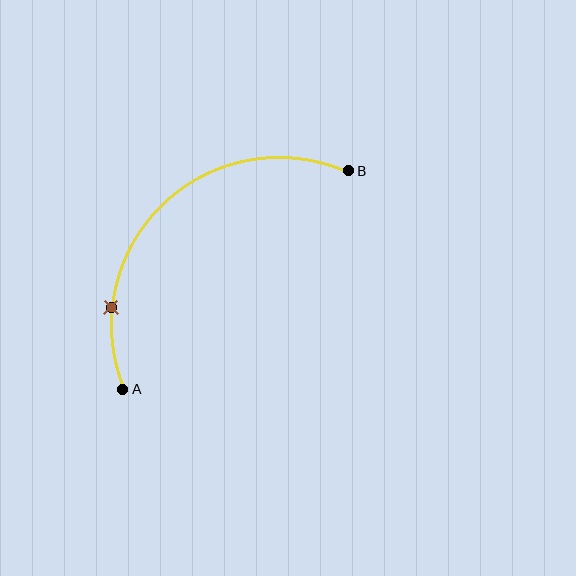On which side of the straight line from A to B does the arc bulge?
The arc bulges above and to the left of the straight line connecting A and B.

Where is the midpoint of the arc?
The arc midpoint is the point on the curve farthest from the straight line joining A and B. It sits above and to the left of that line.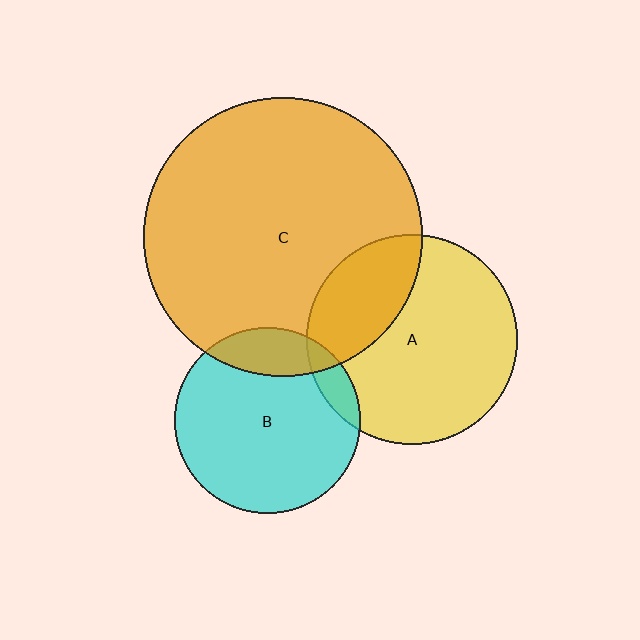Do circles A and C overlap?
Yes.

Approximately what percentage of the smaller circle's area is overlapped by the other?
Approximately 30%.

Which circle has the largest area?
Circle C (orange).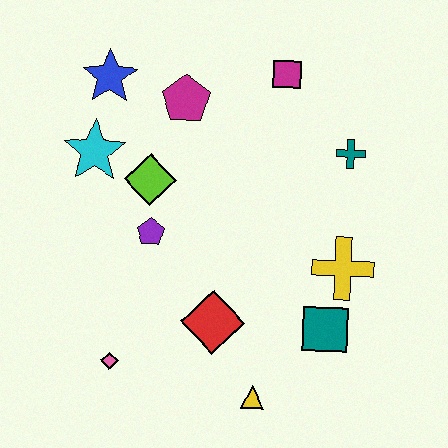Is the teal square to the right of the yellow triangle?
Yes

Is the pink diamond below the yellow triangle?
No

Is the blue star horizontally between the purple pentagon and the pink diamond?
No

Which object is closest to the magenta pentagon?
The blue star is closest to the magenta pentagon.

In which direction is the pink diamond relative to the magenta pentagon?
The pink diamond is below the magenta pentagon.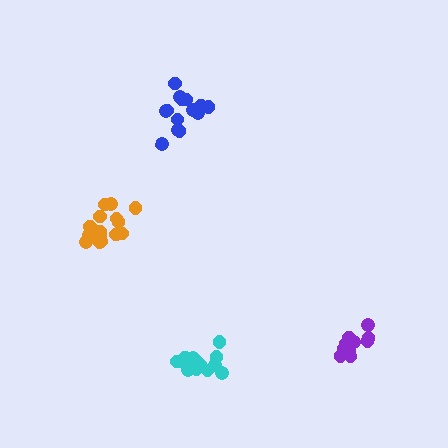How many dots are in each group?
Group 1: 14 dots, Group 2: 15 dots, Group 3: 16 dots, Group 4: 11 dots (56 total).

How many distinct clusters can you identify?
There are 4 distinct clusters.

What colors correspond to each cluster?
The clusters are colored: blue, orange, cyan, purple.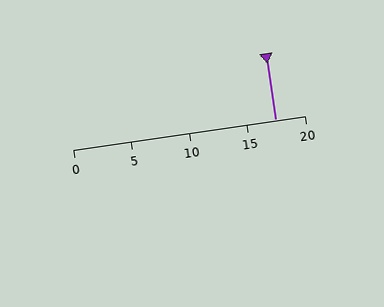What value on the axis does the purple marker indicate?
The marker indicates approximately 17.5.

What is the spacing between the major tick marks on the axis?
The major ticks are spaced 5 apart.